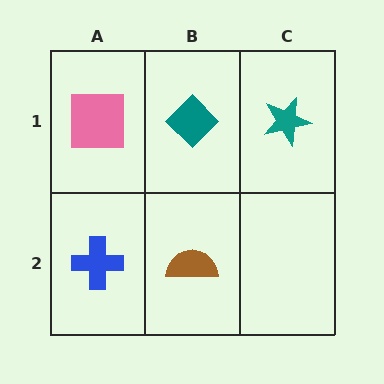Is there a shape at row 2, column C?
No, that cell is empty.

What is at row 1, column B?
A teal diamond.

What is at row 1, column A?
A pink square.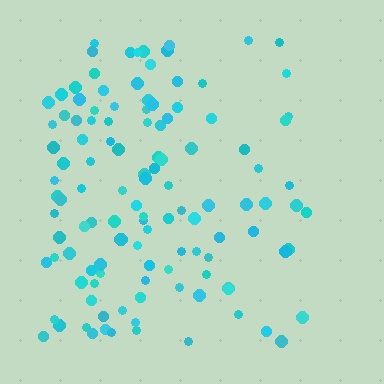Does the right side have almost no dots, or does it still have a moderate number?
Still a moderate number, just noticeably fewer than the left.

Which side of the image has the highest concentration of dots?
The left.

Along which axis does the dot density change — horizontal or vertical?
Horizontal.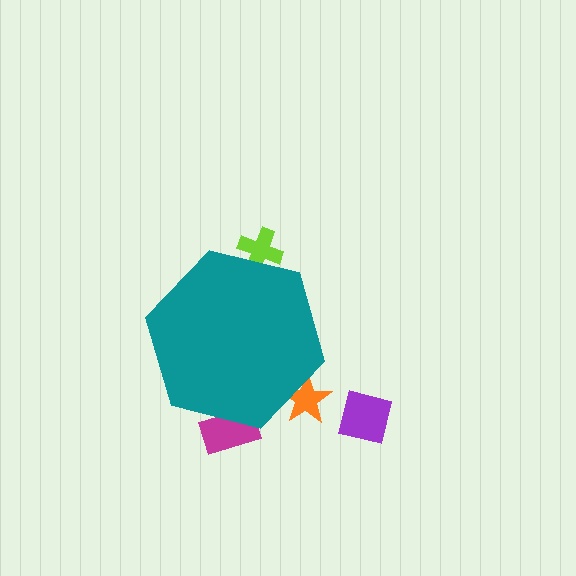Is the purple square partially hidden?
No, the purple square is fully visible.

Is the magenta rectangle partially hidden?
Yes, the magenta rectangle is partially hidden behind the teal hexagon.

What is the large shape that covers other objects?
A teal hexagon.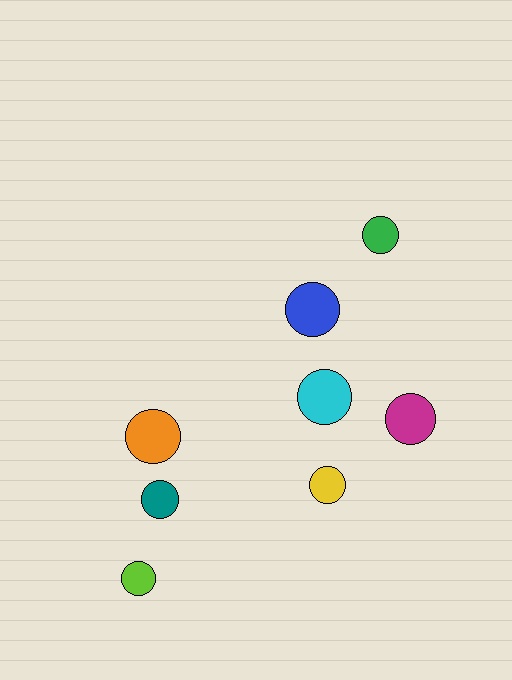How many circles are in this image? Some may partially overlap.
There are 8 circles.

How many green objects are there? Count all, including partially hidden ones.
There is 1 green object.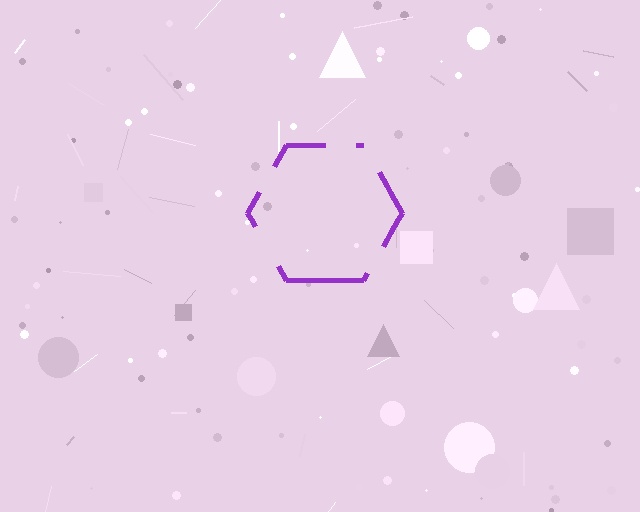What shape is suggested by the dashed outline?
The dashed outline suggests a hexagon.